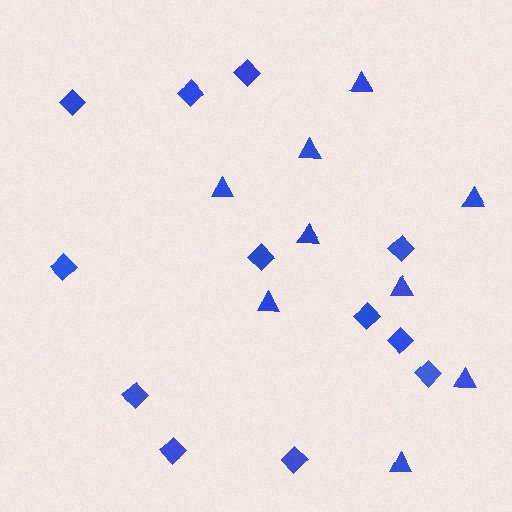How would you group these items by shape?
There are 2 groups: one group of triangles (9) and one group of diamonds (12).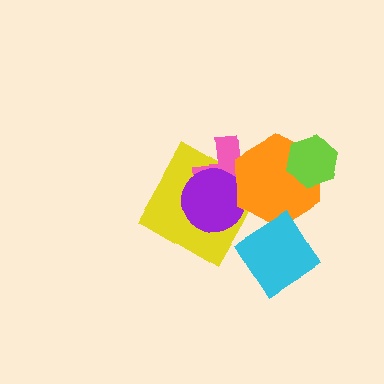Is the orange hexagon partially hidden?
Yes, it is partially covered by another shape.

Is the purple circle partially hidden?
Yes, it is partially covered by another shape.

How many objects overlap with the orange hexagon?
4 objects overlap with the orange hexagon.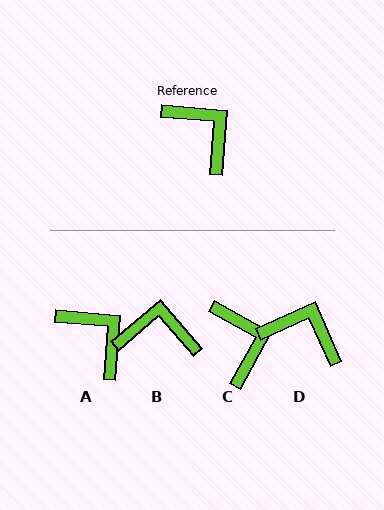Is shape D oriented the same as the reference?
No, it is off by about 29 degrees.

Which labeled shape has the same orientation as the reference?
A.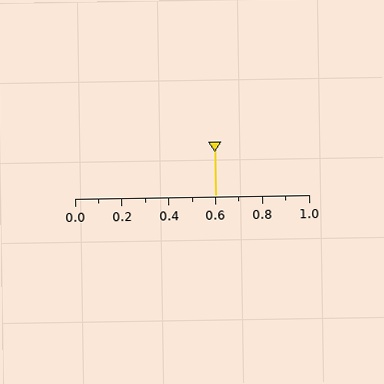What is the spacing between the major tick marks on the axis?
The major ticks are spaced 0.2 apart.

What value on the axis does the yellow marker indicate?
The marker indicates approximately 0.6.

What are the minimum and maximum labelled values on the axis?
The axis runs from 0.0 to 1.0.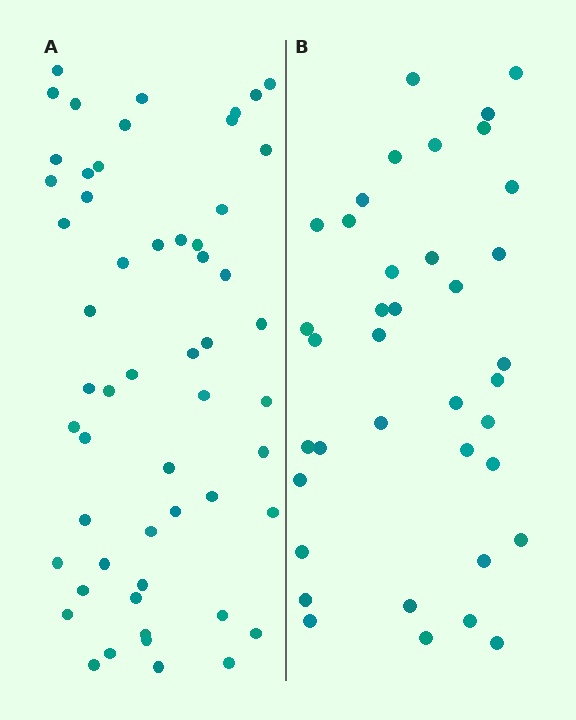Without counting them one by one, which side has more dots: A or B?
Region A (the left region) has more dots.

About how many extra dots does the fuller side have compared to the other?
Region A has approximately 15 more dots than region B.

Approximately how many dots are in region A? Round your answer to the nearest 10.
About 60 dots. (The exact count is 55, which rounds to 60.)